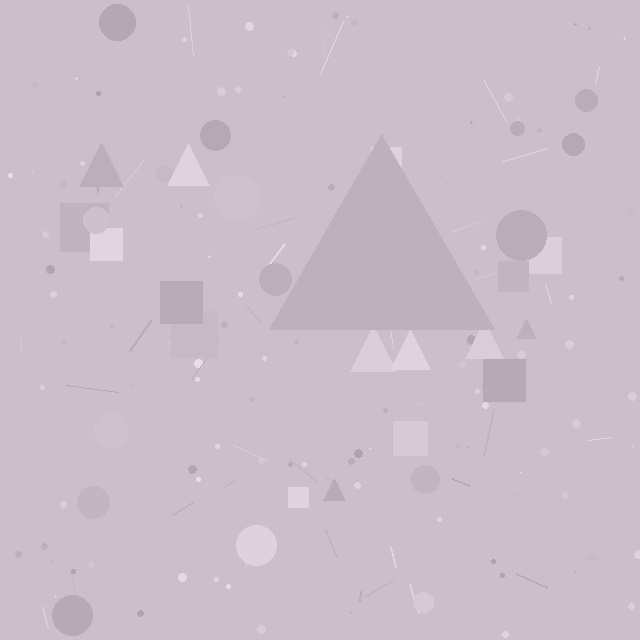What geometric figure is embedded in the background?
A triangle is embedded in the background.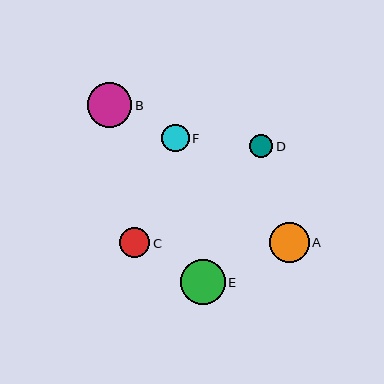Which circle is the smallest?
Circle D is the smallest with a size of approximately 23 pixels.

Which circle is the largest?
Circle E is the largest with a size of approximately 45 pixels.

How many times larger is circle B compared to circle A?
Circle B is approximately 1.1 times the size of circle A.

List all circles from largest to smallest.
From largest to smallest: E, B, A, C, F, D.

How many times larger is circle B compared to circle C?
Circle B is approximately 1.5 times the size of circle C.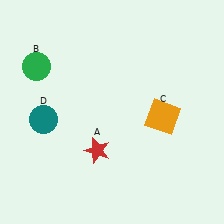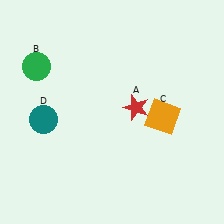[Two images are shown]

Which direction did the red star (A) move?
The red star (A) moved up.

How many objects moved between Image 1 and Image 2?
1 object moved between the two images.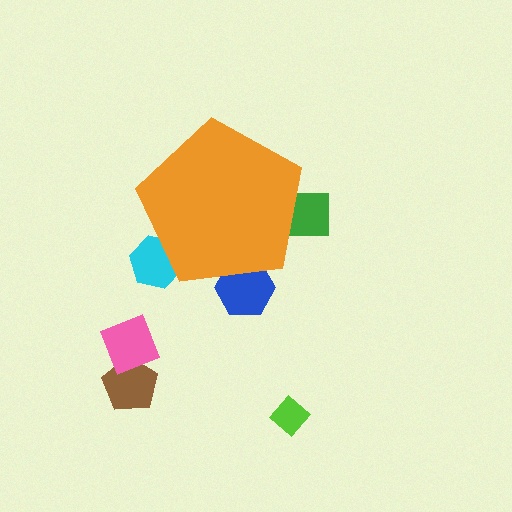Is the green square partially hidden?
Yes, the green square is partially hidden behind the orange pentagon.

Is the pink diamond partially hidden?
No, the pink diamond is fully visible.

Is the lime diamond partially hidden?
No, the lime diamond is fully visible.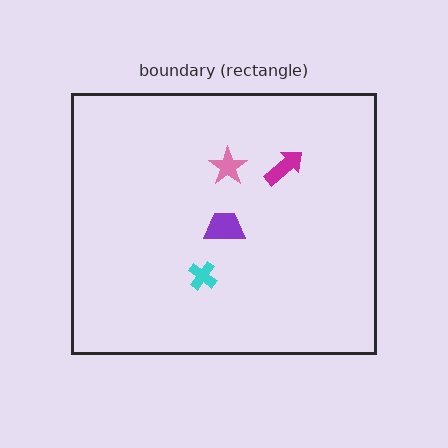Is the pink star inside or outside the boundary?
Inside.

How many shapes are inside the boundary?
4 inside, 0 outside.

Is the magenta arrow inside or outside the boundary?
Inside.